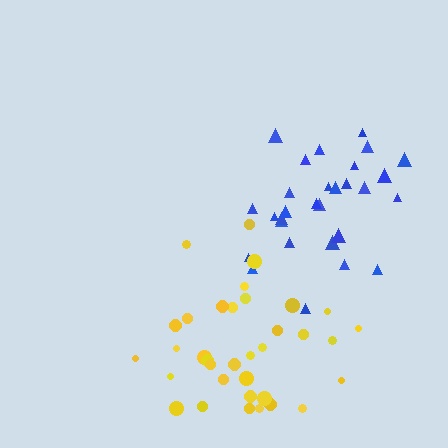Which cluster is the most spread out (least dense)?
Yellow.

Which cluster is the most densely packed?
Blue.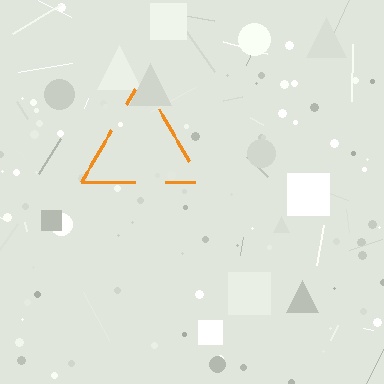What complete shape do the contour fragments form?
The contour fragments form a triangle.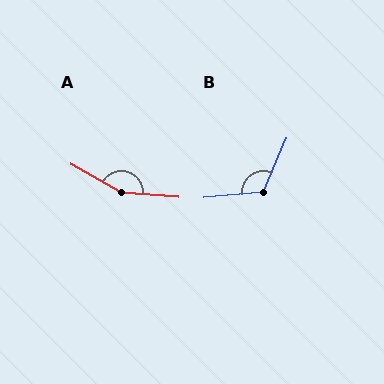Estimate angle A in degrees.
Approximately 155 degrees.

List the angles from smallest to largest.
B (119°), A (155°).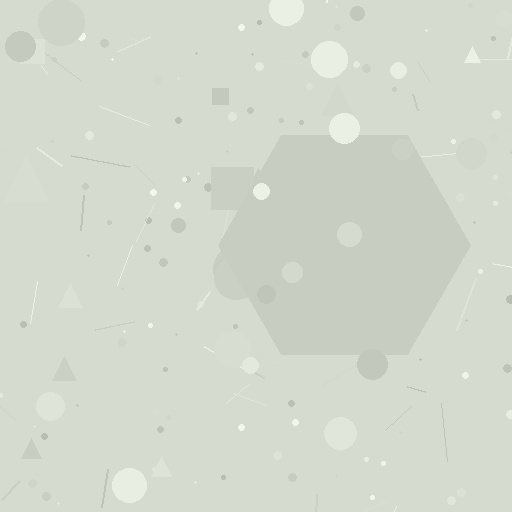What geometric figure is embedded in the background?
A hexagon is embedded in the background.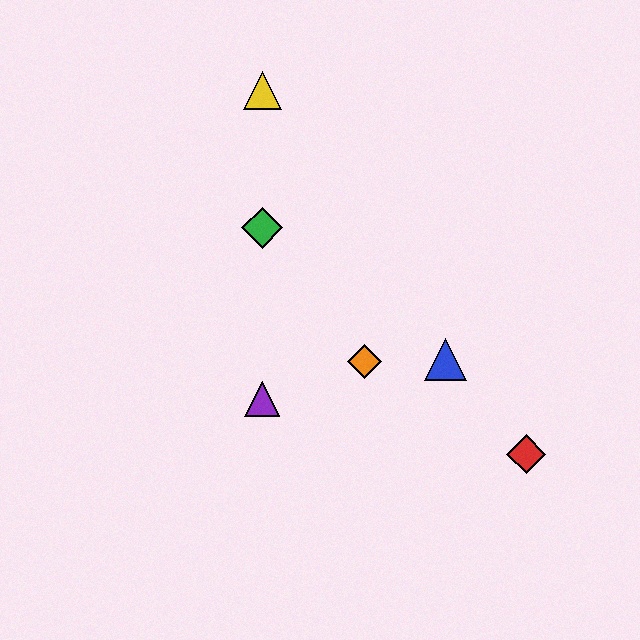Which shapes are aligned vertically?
The green diamond, the yellow triangle, the purple triangle are aligned vertically.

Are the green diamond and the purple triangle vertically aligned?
Yes, both are at x≈262.